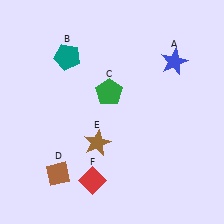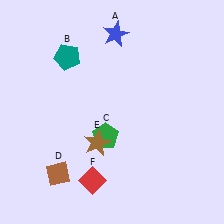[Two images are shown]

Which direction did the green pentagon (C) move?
The green pentagon (C) moved down.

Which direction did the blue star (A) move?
The blue star (A) moved left.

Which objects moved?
The objects that moved are: the blue star (A), the green pentagon (C).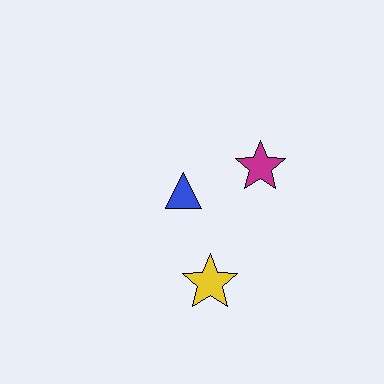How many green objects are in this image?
There are no green objects.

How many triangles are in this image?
There is 1 triangle.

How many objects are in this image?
There are 3 objects.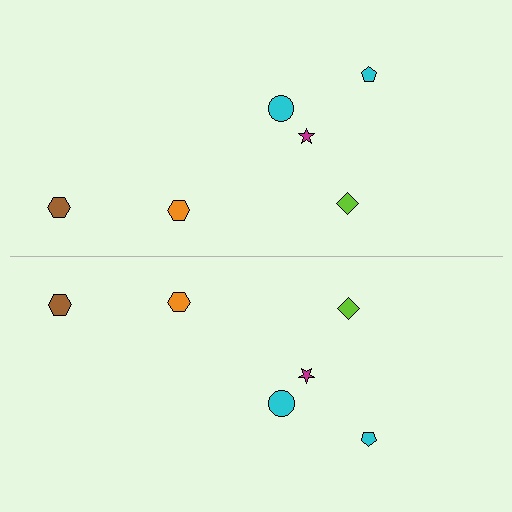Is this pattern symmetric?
Yes, this pattern has bilateral (reflection) symmetry.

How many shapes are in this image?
There are 12 shapes in this image.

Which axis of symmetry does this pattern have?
The pattern has a horizontal axis of symmetry running through the center of the image.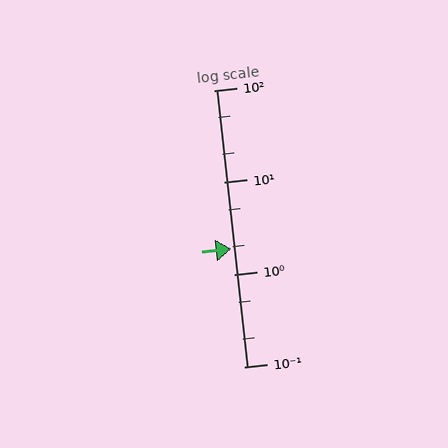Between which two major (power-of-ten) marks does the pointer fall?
The pointer is between 1 and 10.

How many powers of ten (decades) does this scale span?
The scale spans 3 decades, from 0.1 to 100.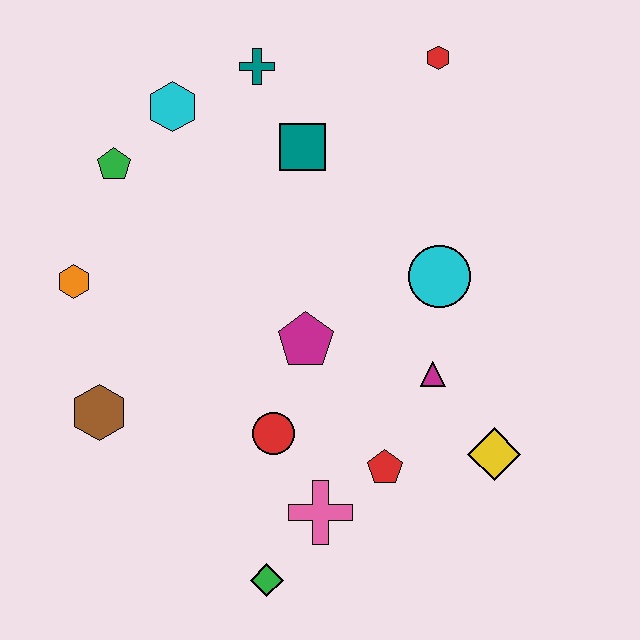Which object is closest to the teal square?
The teal cross is closest to the teal square.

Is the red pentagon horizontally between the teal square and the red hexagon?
Yes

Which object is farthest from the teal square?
The green diamond is farthest from the teal square.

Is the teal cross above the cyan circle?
Yes